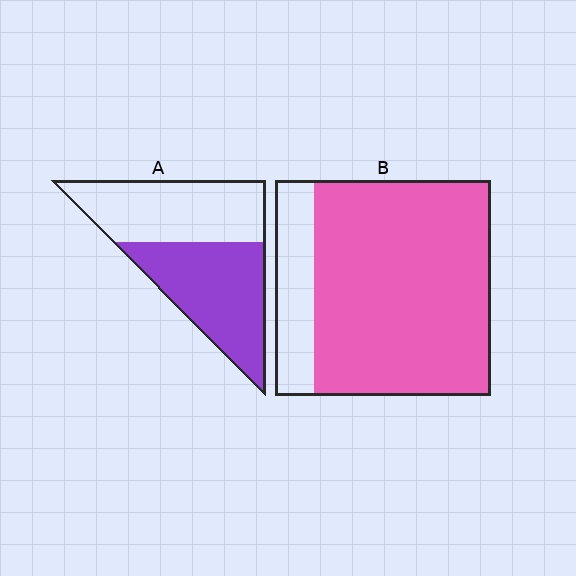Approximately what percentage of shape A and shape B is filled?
A is approximately 50% and B is approximately 80%.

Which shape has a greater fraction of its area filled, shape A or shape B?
Shape B.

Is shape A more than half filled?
Roughly half.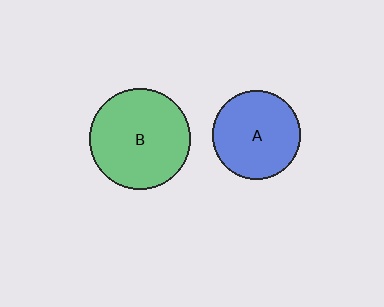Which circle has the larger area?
Circle B (green).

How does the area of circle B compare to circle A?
Approximately 1.3 times.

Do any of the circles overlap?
No, none of the circles overlap.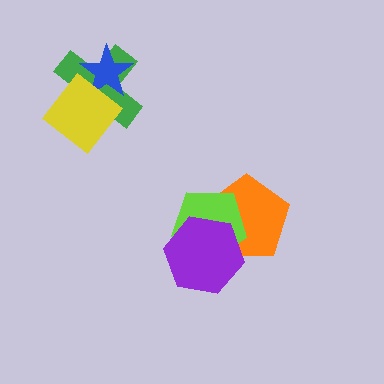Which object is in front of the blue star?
The yellow diamond is in front of the blue star.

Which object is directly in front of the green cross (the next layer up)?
The blue star is directly in front of the green cross.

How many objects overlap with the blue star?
2 objects overlap with the blue star.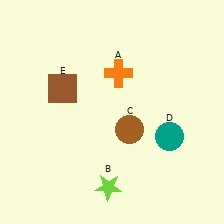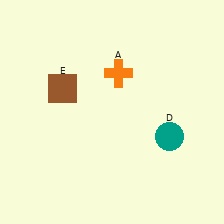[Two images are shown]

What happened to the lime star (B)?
The lime star (B) was removed in Image 2. It was in the bottom-left area of Image 1.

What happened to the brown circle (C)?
The brown circle (C) was removed in Image 2. It was in the bottom-right area of Image 1.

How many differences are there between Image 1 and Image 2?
There are 2 differences between the two images.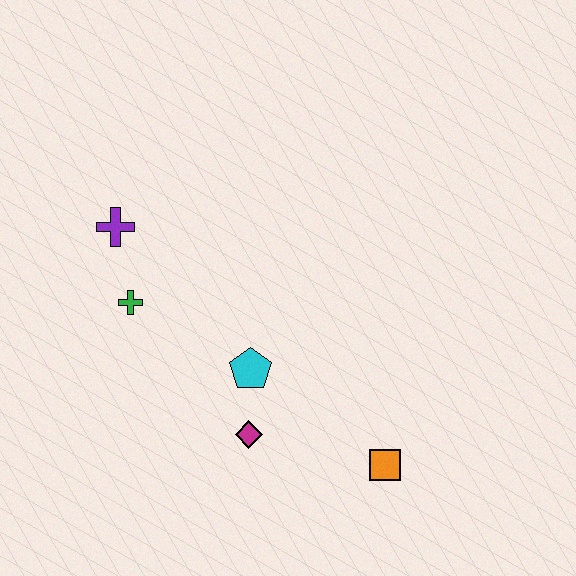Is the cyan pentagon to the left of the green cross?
No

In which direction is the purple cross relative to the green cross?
The purple cross is above the green cross.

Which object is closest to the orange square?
The magenta diamond is closest to the orange square.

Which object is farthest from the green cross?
The orange square is farthest from the green cross.